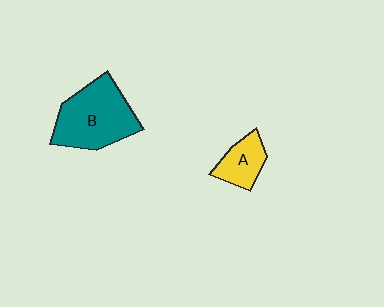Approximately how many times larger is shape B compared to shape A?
Approximately 2.2 times.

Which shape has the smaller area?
Shape A (yellow).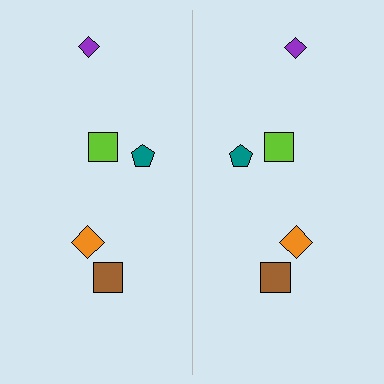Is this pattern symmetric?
Yes, this pattern has bilateral (reflection) symmetry.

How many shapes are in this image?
There are 10 shapes in this image.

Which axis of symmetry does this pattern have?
The pattern has a vertical axis of symmetry running through the center of the image.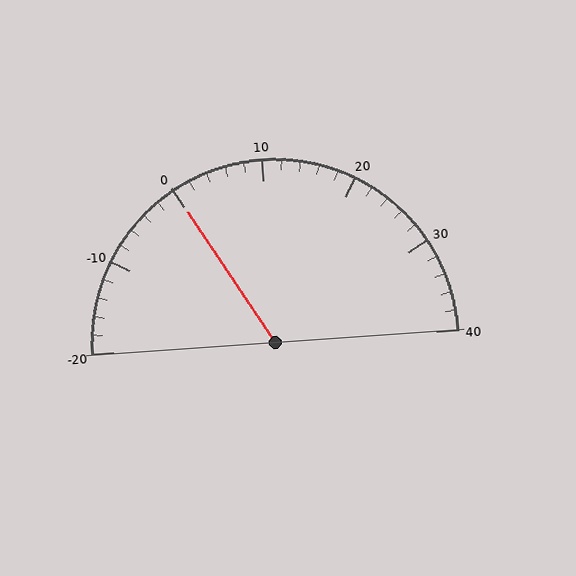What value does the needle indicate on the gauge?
The needle indicates approximately 0.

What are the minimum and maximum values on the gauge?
The gauge ranges from -20 to 40.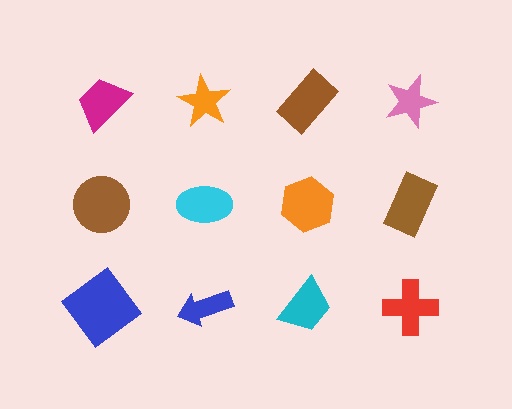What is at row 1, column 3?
A brown rectangle.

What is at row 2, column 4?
A brown rectangle.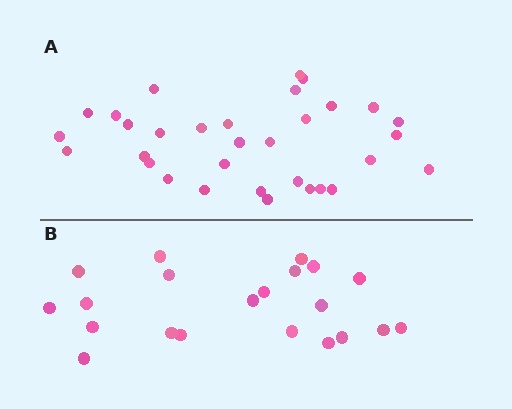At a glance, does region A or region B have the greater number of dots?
Region A (the top region) has more dots.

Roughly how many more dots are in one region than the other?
Region A has roughly 12 or so more dots than region B.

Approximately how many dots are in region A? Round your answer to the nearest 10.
About 30 dots. (The exact count is 32, which rounds to 30.)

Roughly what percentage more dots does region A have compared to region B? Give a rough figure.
About 50% more.